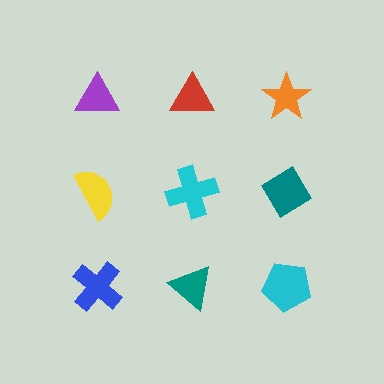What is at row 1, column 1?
A purple triangle.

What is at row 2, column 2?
A cyan cross.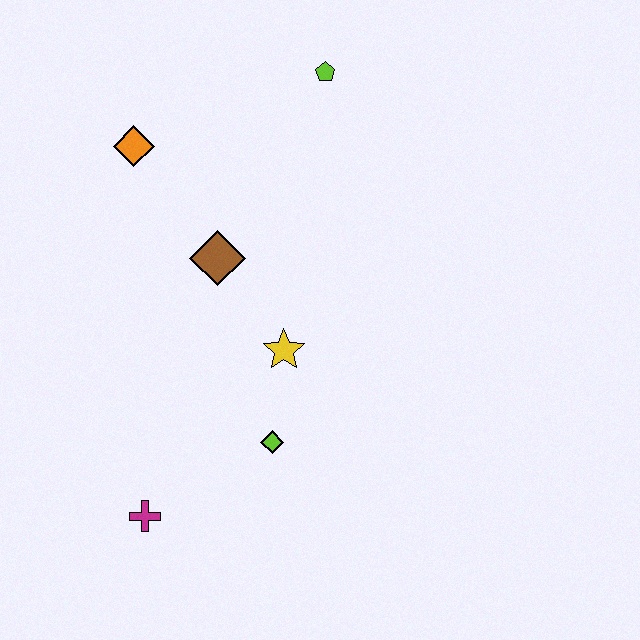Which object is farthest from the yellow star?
The lime pentagon is farthest from the yellow star.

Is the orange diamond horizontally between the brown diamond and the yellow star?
No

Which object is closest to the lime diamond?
The yellow star is closest to the lime diamond.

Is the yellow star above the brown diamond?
No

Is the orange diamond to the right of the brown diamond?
No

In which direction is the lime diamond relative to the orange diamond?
The lime diamond is below the orange diamond.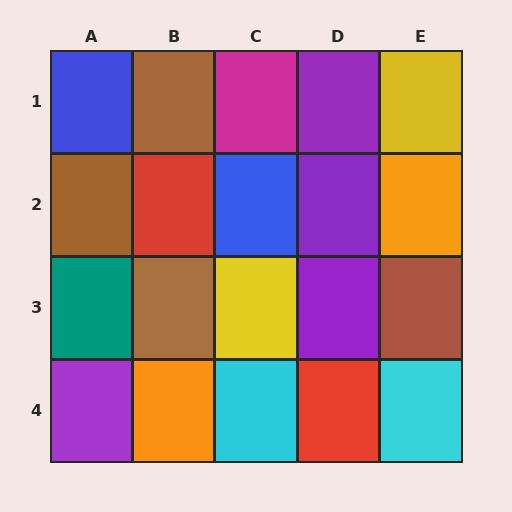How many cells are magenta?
1 cell is magenta.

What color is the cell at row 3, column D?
Purple.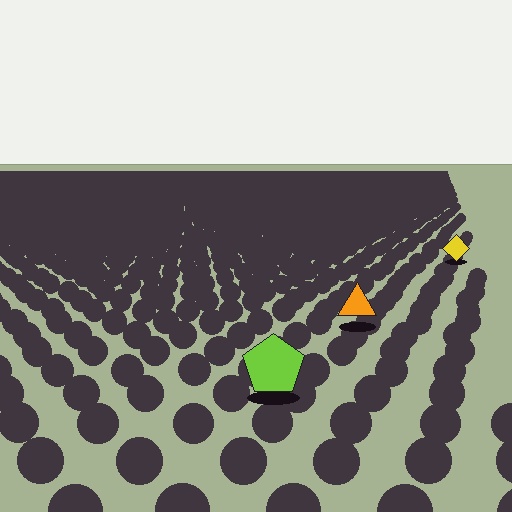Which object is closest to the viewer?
The lime pentagon is closest. The texture marks near it are larger and more spread out.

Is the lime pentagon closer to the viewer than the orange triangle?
Yes. The lime pentagon is closer — you can tell from the texture gradient: the ground texture is coarser near it.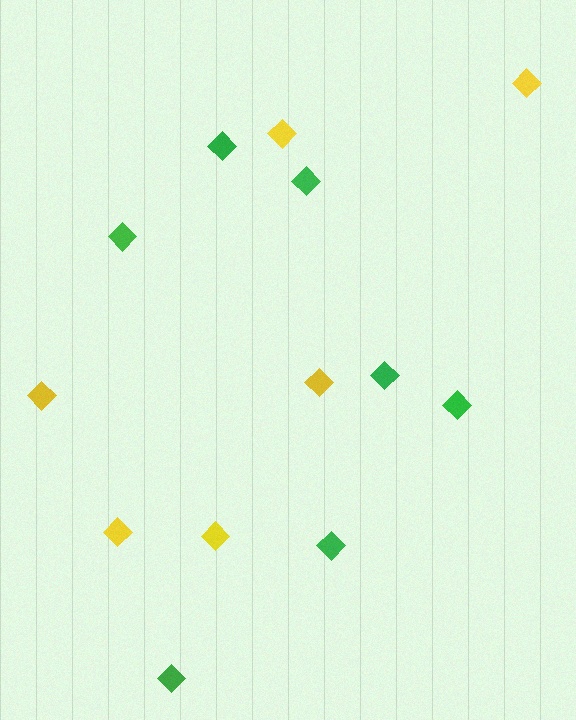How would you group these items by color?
There are 2 groups: one group of green diamonds (7) and one group of yellow diamonds (6).